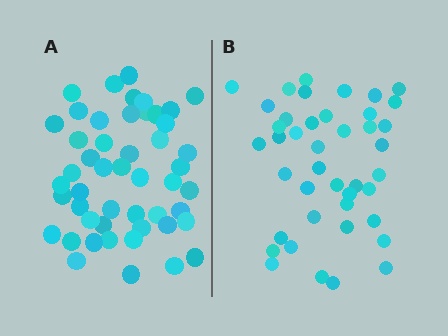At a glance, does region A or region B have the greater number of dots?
Region A (the left region) has more dots.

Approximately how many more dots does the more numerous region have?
Region A has roughly 8 or so more dots than region B.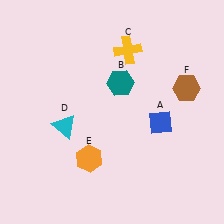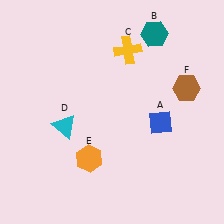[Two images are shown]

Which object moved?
The teal hexagon (B) moved up.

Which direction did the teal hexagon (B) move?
The teal hexagon (B) moved up.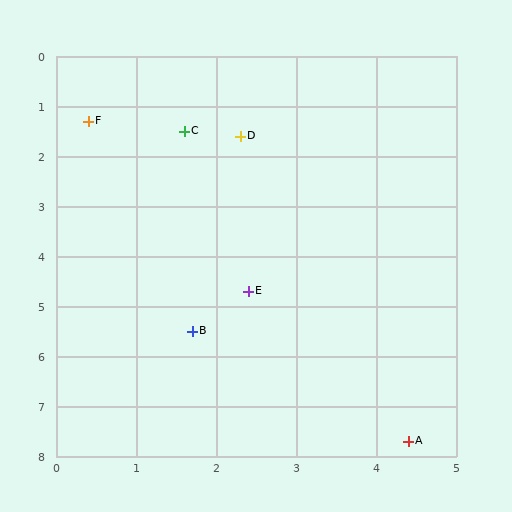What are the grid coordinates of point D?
Point D is at approximately (2.3, 1.6).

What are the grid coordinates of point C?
Point C is at approximately (1.6, 1.5).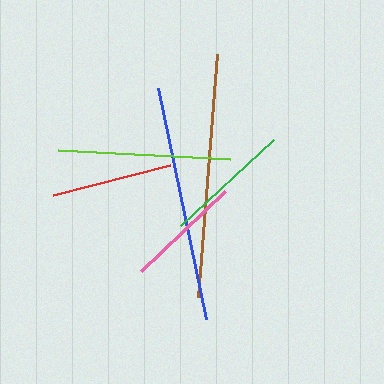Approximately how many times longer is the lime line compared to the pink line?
The lime line is approximately 1.5 times the length of the pink line.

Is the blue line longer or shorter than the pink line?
The blue line is longer than the pink line.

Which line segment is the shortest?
The pink line is the shortest at approximately 116 pixels.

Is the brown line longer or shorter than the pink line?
The brown line is longer than the pink line.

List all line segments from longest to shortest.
From longest to shortest: brown, blue, lime, green, red, pink.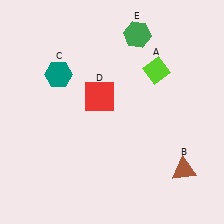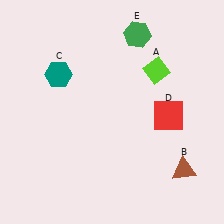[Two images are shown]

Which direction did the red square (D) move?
The red square (D) moved right.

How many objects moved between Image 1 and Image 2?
1 object moved between the two images.